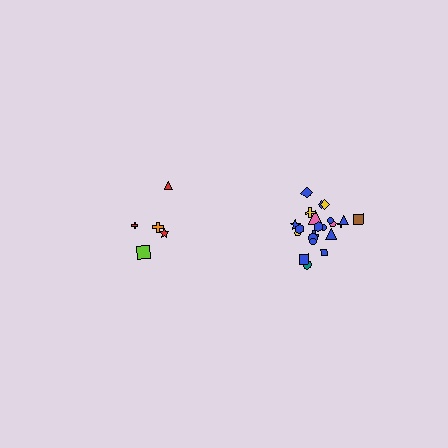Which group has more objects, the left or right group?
The right group.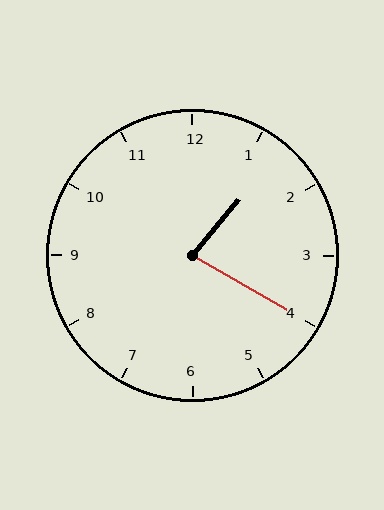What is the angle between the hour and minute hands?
Approximately 80 degrees.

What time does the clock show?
1:20.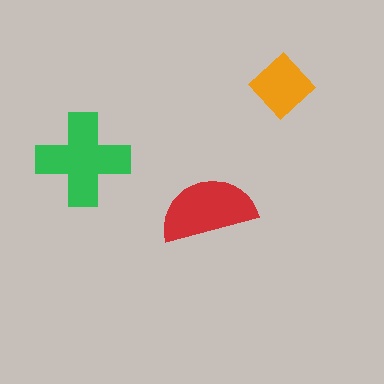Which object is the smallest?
The orange diamond.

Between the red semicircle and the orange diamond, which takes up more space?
The red semicircle.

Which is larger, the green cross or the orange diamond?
The green cross.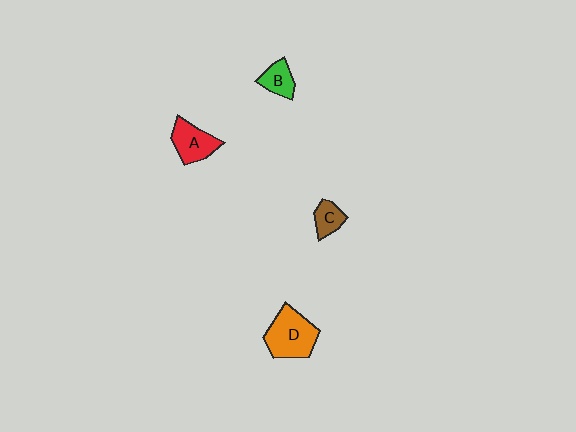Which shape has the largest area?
Shape D (orange).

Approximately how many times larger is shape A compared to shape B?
Approximately 1.5 times.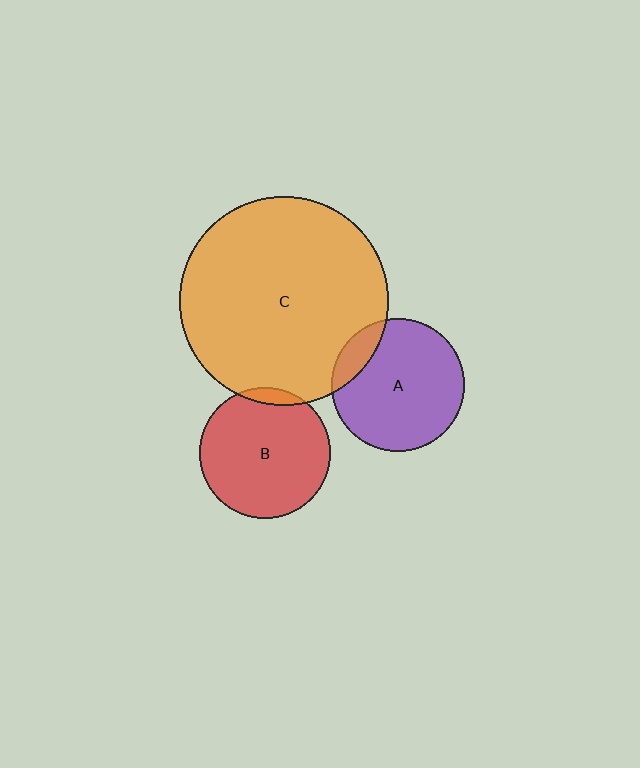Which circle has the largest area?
Circle C (orange).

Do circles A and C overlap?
Yes.